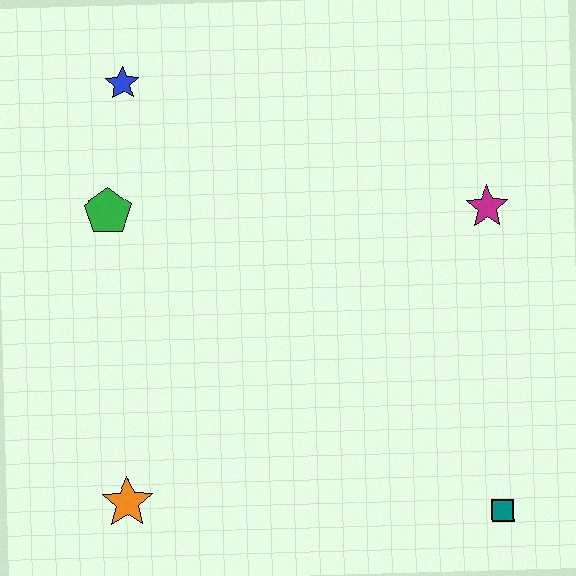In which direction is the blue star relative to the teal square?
The blue star is above the teal square.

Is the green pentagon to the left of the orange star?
Yes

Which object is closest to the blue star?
The green pentagon is closest to the blue star.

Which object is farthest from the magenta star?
The orange star is farthest from the magenta star.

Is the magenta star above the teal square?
Yes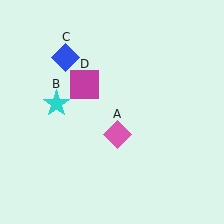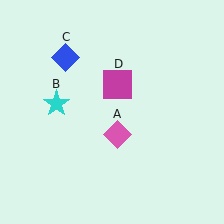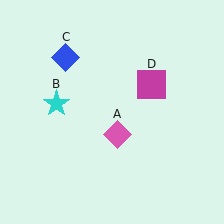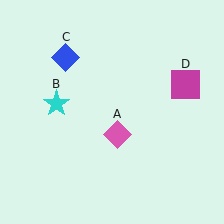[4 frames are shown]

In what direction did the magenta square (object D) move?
The magenta square (object D) moved right.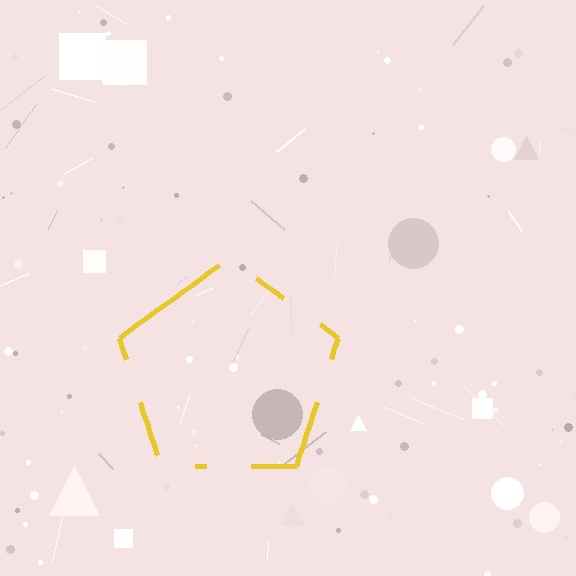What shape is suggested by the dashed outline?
The dashed outline suggests a pentagon.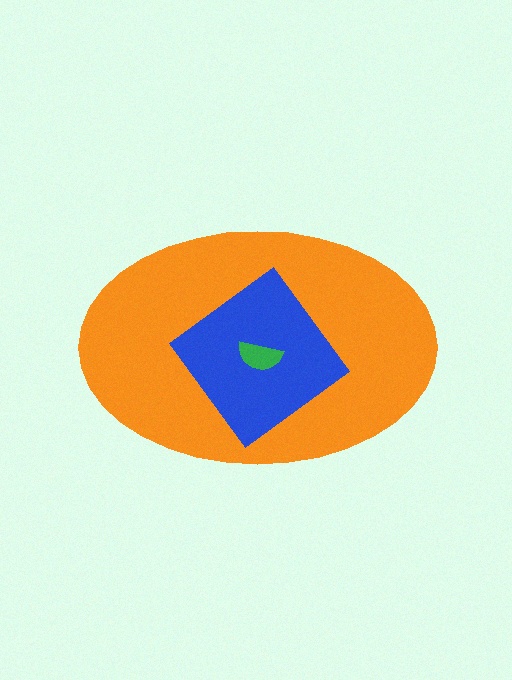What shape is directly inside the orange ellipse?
The blue diamond.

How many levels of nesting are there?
3.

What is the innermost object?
The green semicircle.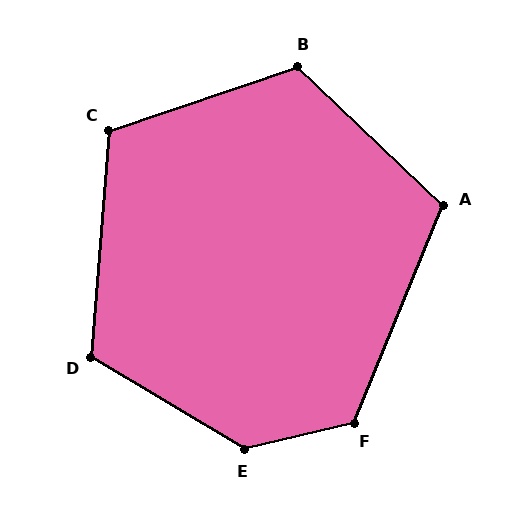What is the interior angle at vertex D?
Approximately 117 degrees (obtuse).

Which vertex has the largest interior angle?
E, at approximately 136 degrees.